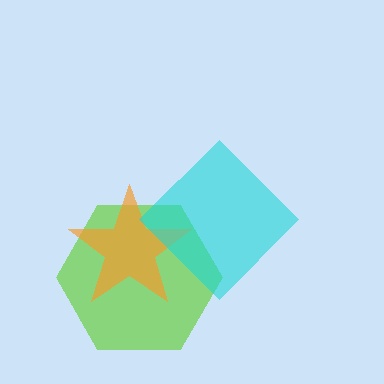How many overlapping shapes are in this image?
There are 3 overlapping shapes in the image.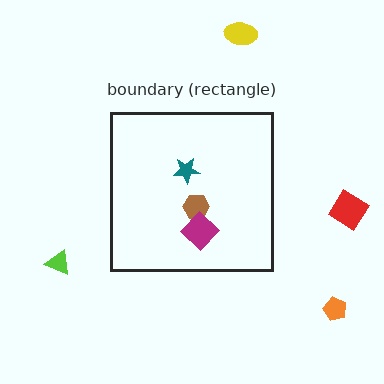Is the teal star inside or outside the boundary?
Inside.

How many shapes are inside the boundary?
3 inside, 4 outside.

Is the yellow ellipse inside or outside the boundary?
Outside.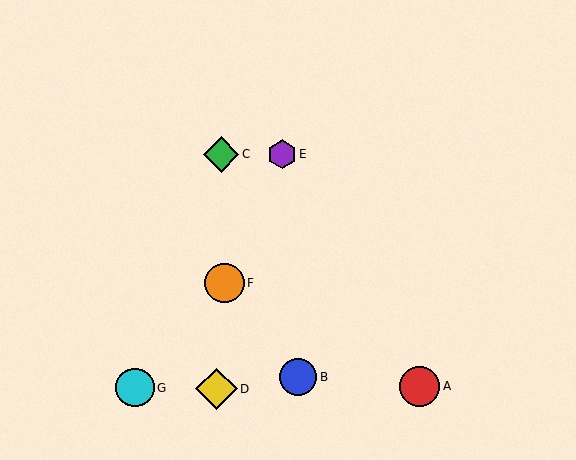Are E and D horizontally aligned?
No, E is at y≈154 and D is at y≈389.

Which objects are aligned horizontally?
Objects C, E are aligned horizontally.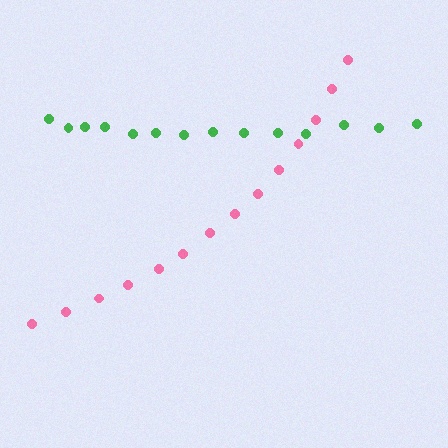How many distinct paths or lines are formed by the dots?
There are 2 distinct paths.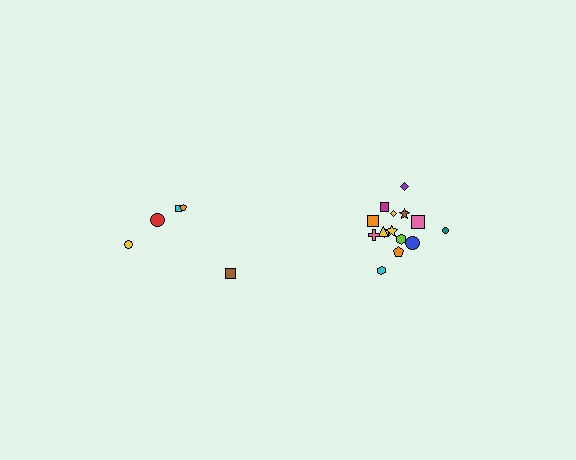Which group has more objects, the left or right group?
The right group.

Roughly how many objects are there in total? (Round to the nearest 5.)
Roughly 20 objects in total.